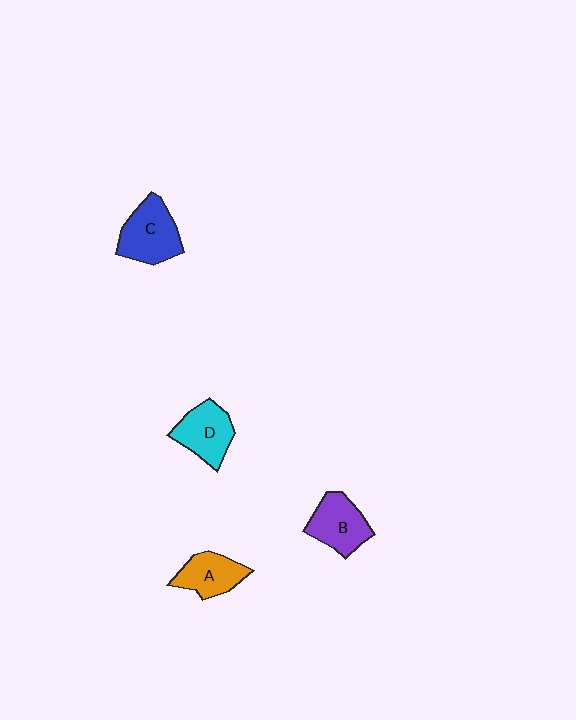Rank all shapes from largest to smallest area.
From largest to smallest: C (blue), B (purple), D (cyan), A (orange).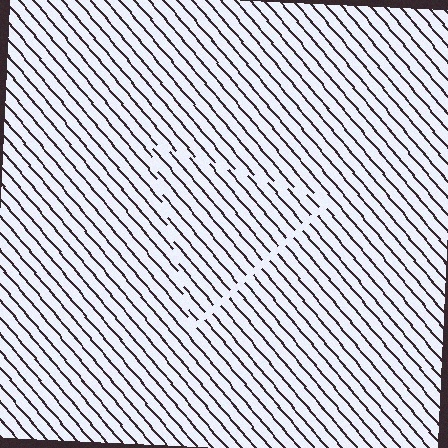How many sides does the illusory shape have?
3 sides — the line-ends trace a triangle.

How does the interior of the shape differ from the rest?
The interior of the shape contains the same grating, shifted by half a period — the contour is defined by the phase discontinuity where line-ends from the inner and outer gratings abut.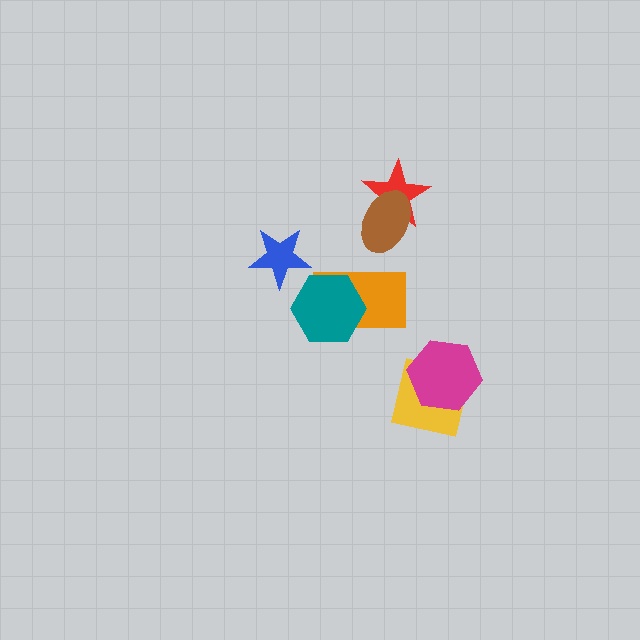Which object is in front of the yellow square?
The magenta hexagon is in front of the yellow square.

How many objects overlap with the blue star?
0 objects overlap with the blue star.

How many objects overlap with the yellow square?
1 object overlaps with the yellow square.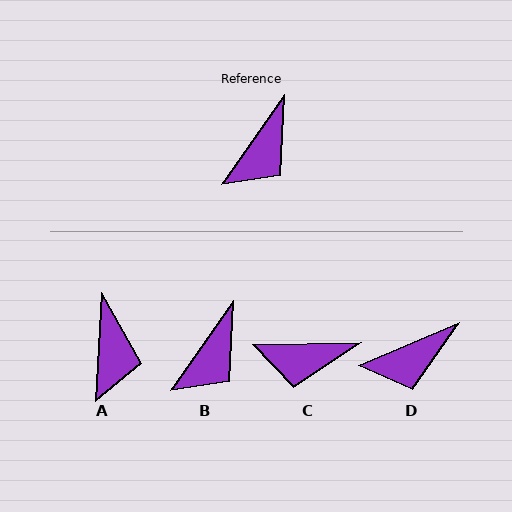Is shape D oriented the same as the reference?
No, it is off by about 32 degrees.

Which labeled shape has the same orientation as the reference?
B.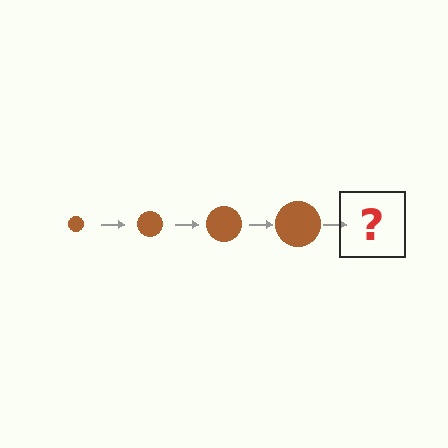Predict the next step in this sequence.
The next step is a brown circle, larger than the previous one.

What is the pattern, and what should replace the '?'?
The pattern is that the circle gets progressively larger each step. The '?' should be a brown circle, larger than the previous one.